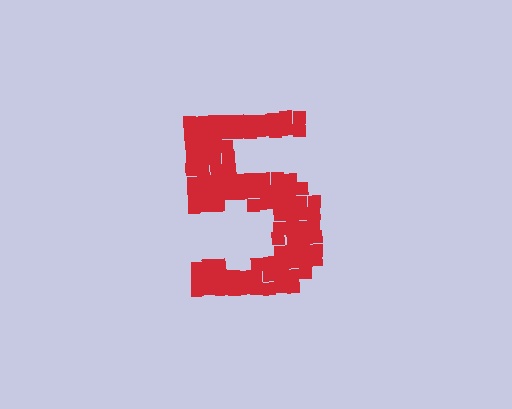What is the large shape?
The large shape is the digit 5.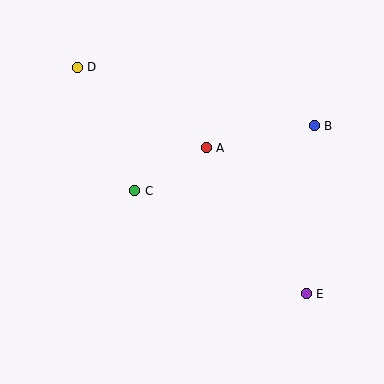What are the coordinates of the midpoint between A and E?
The midpoint between A and E is at (256, 221).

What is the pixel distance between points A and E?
The distance between A and E is 177 pixels.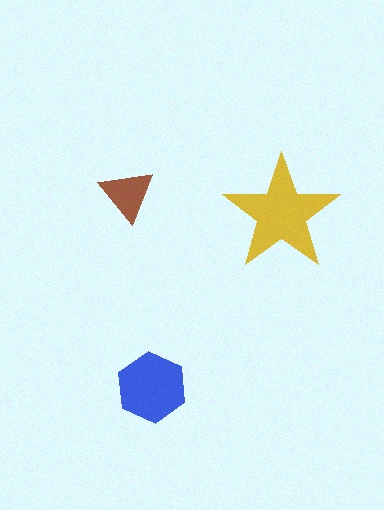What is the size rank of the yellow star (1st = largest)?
1st.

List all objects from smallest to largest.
The brown triangle, the blue hexagon, the yellow star.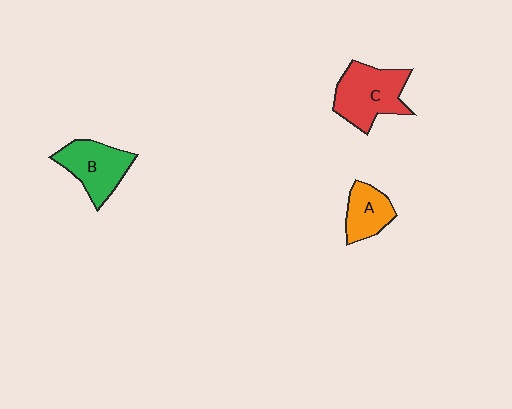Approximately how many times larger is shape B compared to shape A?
Approximately 1.4 times.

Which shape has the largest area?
Shape C (red).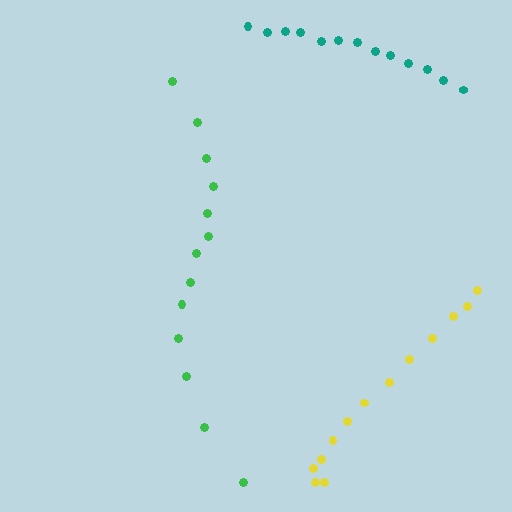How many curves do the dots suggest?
There are 3 distinct paths.